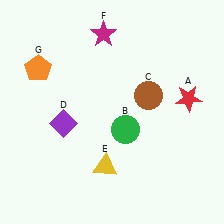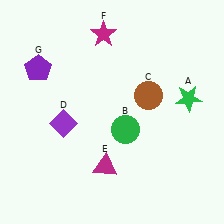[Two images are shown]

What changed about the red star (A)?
In Image 1, A is red. In Image 2, it changed to green.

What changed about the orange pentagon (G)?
In Image 1, G is orange. In Image 2, it changed to purple.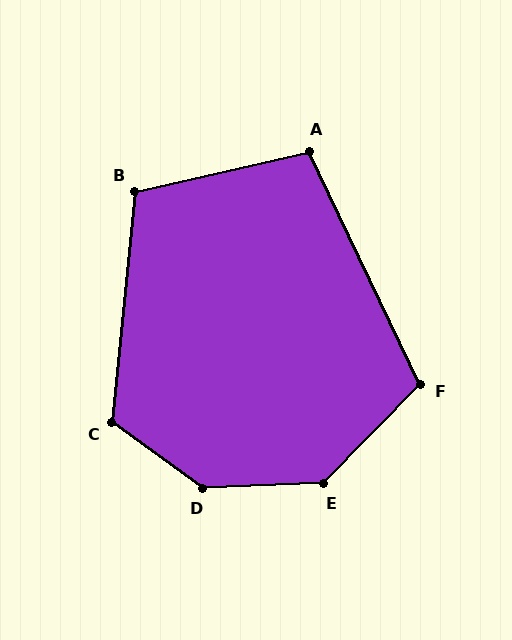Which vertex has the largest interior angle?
D, at approximately 141 degrees.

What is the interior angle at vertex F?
Approximately 110 degrees (obtuse).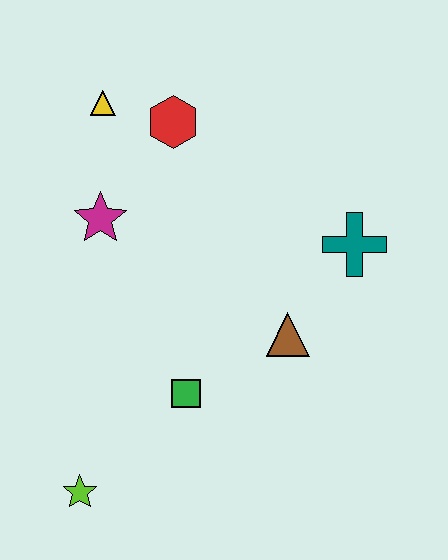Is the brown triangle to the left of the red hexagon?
No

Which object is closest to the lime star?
The green square is closest to the lime star.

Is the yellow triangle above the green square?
Yes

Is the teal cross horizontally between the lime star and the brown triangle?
No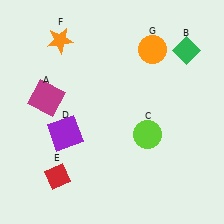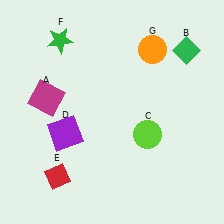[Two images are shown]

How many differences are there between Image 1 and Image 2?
There is 1 difference between the two images.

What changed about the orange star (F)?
In Image 1, F is orange. In Image 2, it changed to green.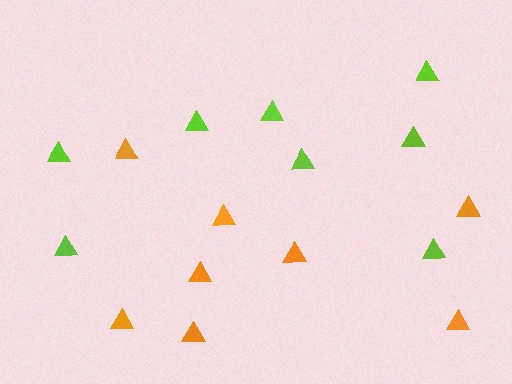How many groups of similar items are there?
There are 2 groups: one group of orange triangles (8) and one group of lime triangles (8).